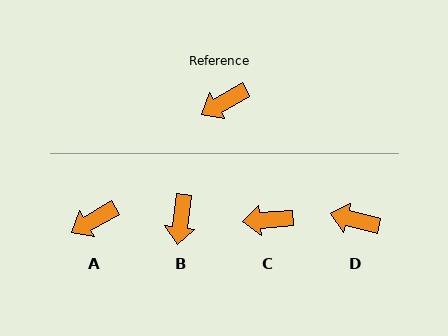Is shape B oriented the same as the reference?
No, it is off by about 54 degrees.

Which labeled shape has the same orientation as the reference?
A.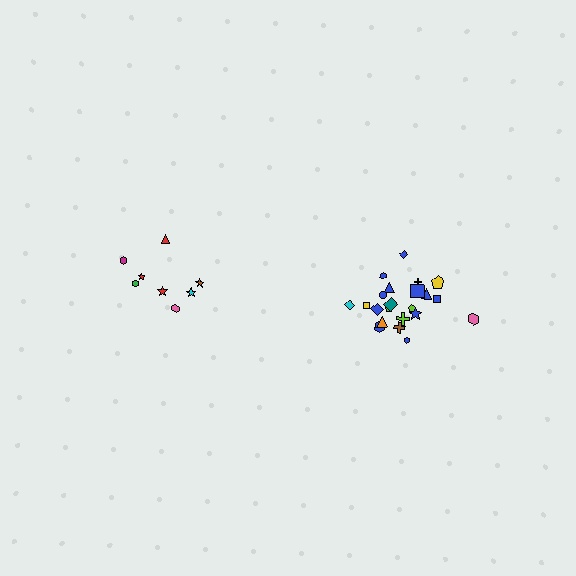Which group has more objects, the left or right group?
The right group.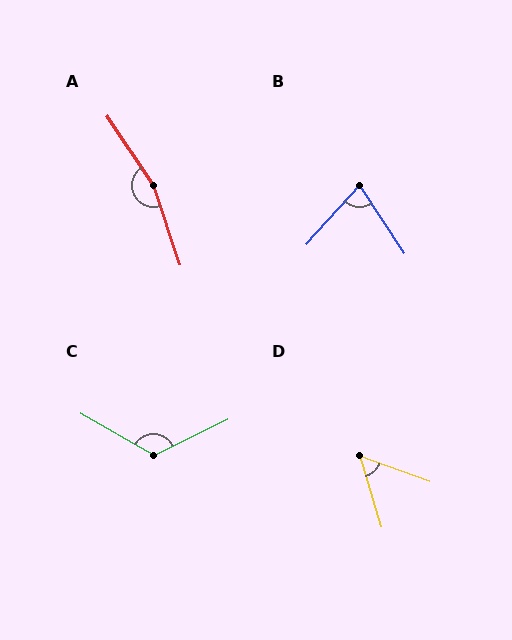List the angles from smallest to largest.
D (54°), B (75°), C (124°), A (165°).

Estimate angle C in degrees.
Approximately 124 degrees.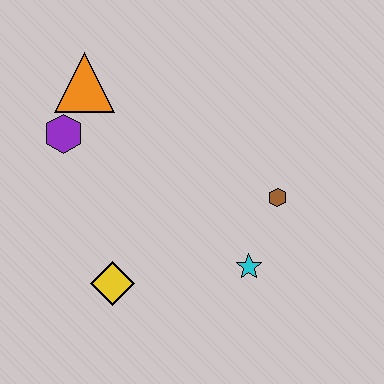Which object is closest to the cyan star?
The brown hexagon is closest to the cyan star.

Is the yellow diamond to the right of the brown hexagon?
No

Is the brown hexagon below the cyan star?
No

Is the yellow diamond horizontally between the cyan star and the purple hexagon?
Yes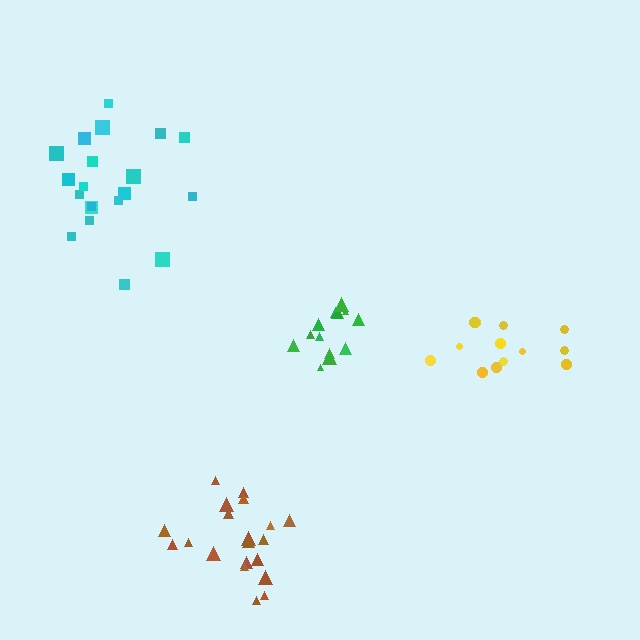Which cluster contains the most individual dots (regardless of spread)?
Cyan (20).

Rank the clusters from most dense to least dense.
green, brown, yellow, cyan.